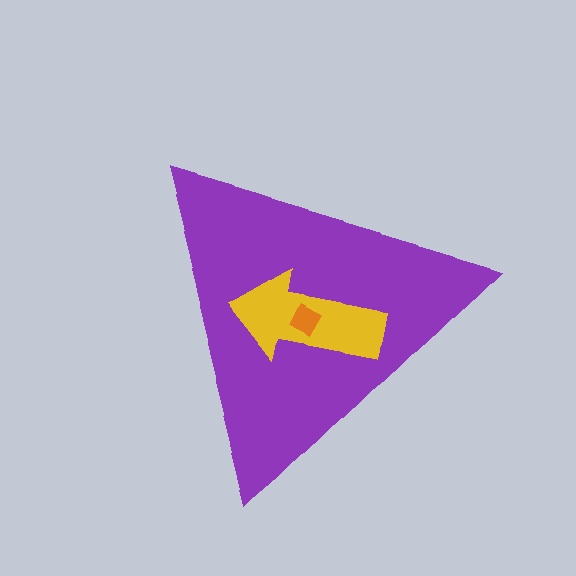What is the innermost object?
The orange diamond.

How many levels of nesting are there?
3.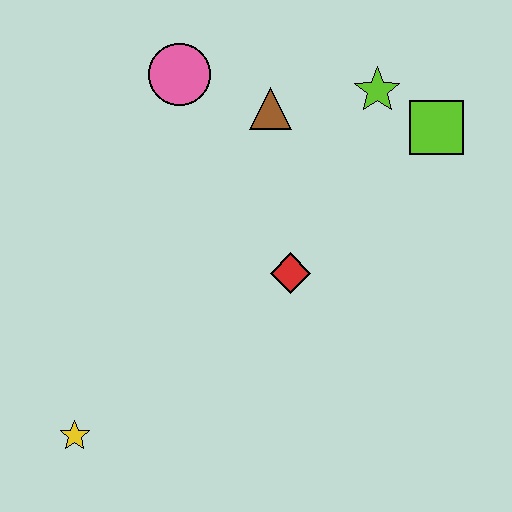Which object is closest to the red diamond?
The brown triangle is closest to the red diamond.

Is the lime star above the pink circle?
No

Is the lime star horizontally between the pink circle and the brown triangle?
No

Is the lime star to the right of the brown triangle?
Yes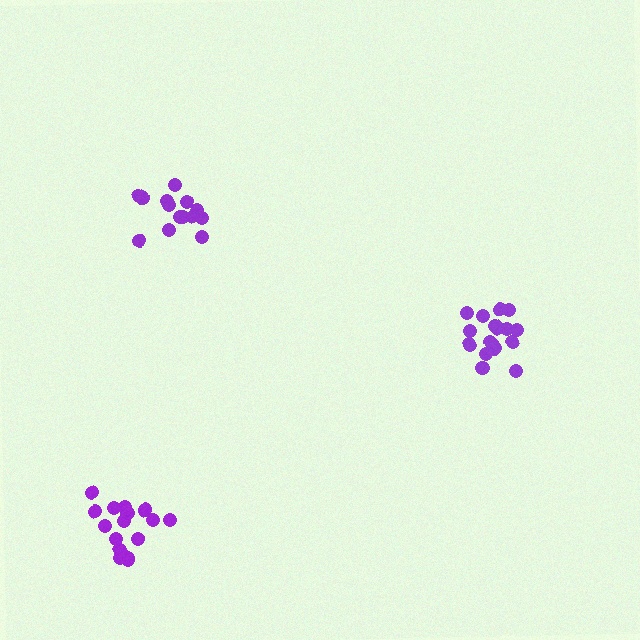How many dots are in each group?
Group 1: 17 dots, Group 2: 16 dots, Group 3: 14 dots (47 total).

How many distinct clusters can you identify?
There are 3 distinct clusters.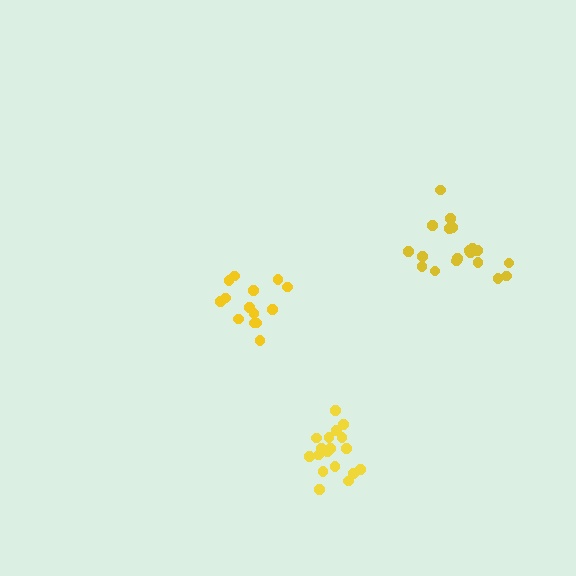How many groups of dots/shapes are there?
There are 3 groups.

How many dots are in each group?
Group 1: 19 dots, Group 2: 14 dots, Group 3: 18 dots (51 total).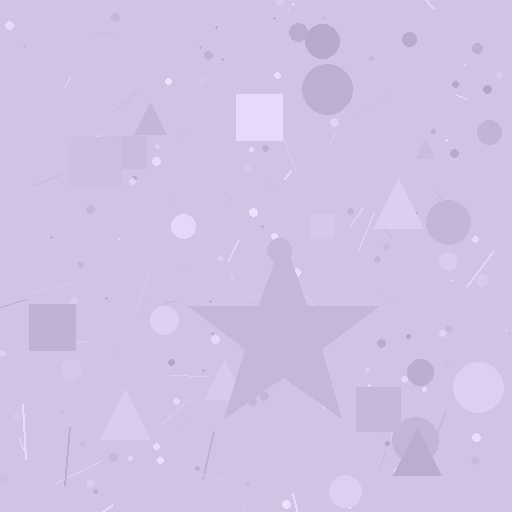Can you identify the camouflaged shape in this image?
The camouflaged shape is a star.